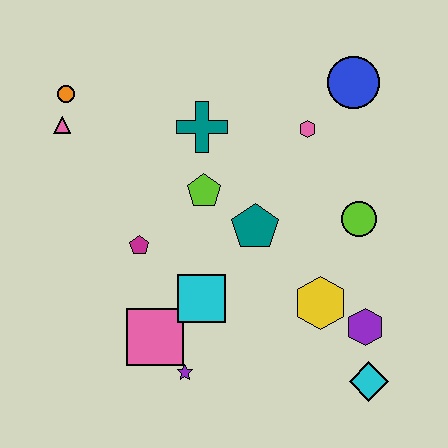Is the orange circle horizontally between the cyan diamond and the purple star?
No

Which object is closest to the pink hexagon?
The blue circle is closest to the pink hexagon.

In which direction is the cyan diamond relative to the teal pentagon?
The cyan diamond is below the teal pentagon.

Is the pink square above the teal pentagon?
No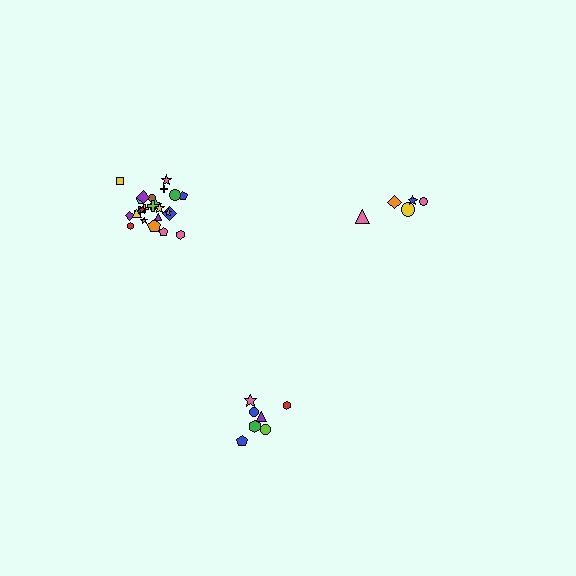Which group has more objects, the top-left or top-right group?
The top-left group.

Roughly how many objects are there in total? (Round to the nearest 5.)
Roughly 35 objects in total.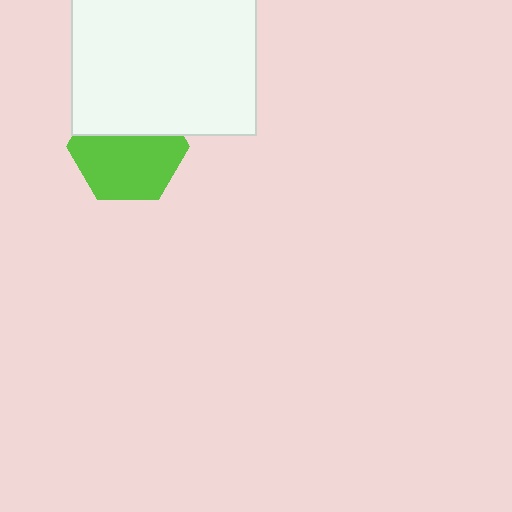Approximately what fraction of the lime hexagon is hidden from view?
Roughly 38% of the lime hexagon is hidden behind the white rectangle.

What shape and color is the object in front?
The object in front is a white rectangle.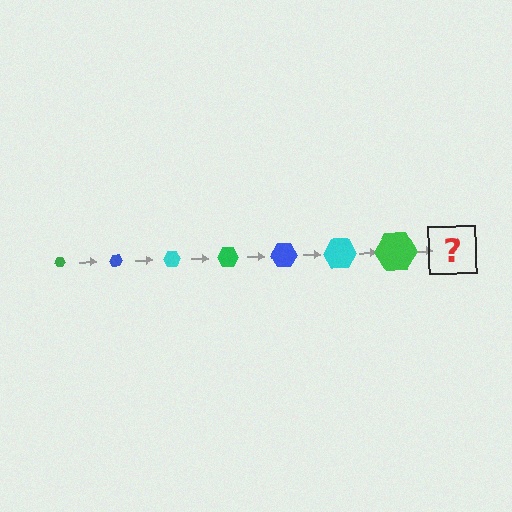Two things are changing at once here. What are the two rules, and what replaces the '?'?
The two rules are that the hexagon grows larger each step and the color cycles through green, blue, and cyan. The '?' should be a blue hexagon, larger than the previous one.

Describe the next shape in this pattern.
It should be a blue hexagon, larger than the previous one.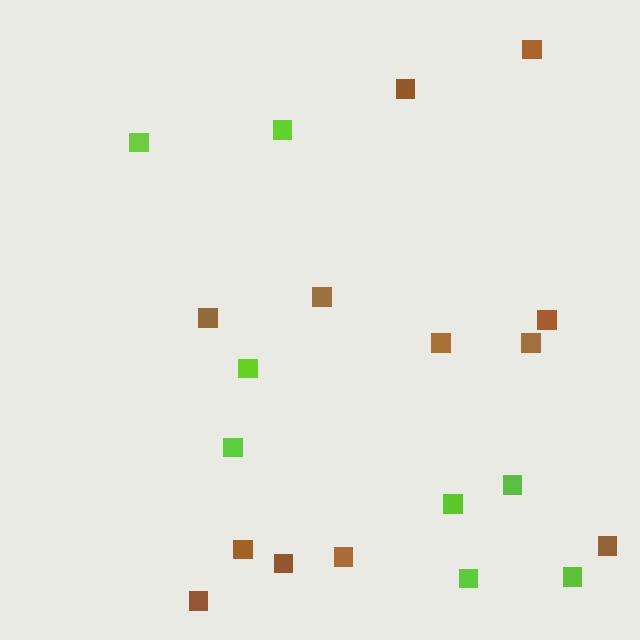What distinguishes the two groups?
There are 2 groups: one group of brown squares (12) and one group of lime squares (8).